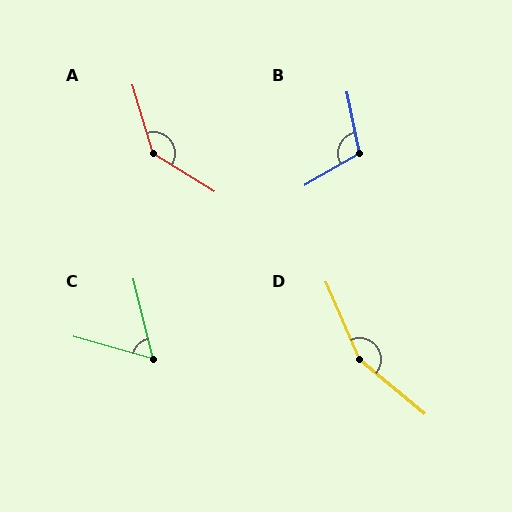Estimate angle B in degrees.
Approximately 109 degrees.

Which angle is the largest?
D, at approximately 153 degrees.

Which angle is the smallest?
C, at approximately 61 degrees.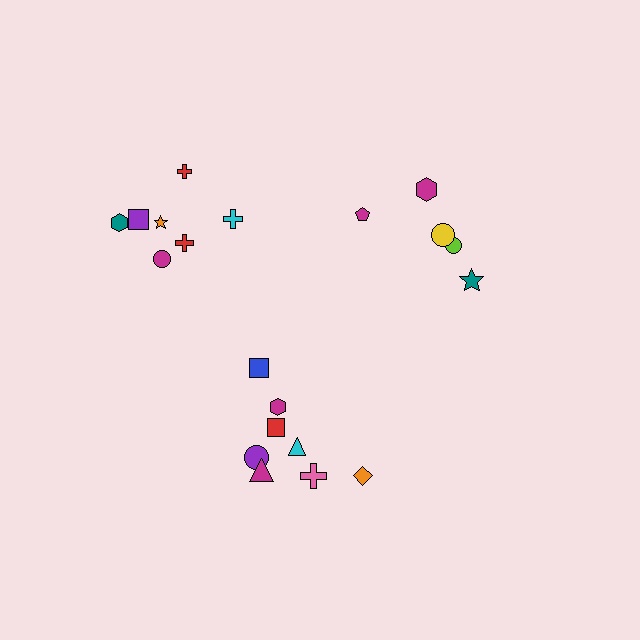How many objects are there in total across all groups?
There are 20 objects.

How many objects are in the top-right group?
There are 5 objects.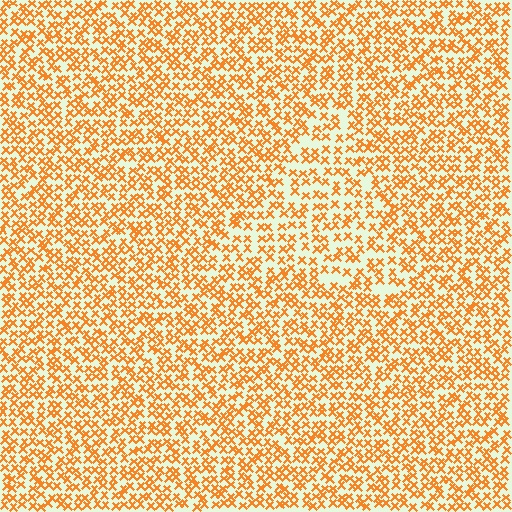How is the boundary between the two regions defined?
The boundary is defined by a change in element density (approximately 1.5x ratio). All elements are the same color, size, and shape.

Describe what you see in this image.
The image contains small orange elements arranged at two different densities. A triangle-shaped region is visible where the elements are less densely packed than the surrounding area.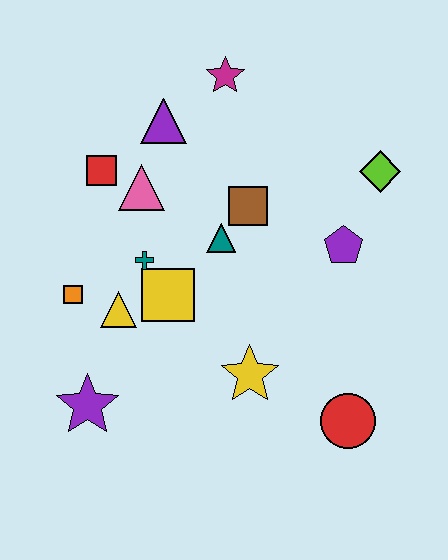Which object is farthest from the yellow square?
The lime diamond is farthest from the yellow square.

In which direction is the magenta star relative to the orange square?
The magenta star is above the orange square.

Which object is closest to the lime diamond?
The purple pentagon is closest to the lime diamond.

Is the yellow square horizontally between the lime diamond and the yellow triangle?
Yes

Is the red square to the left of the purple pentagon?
Yes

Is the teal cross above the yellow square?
Yes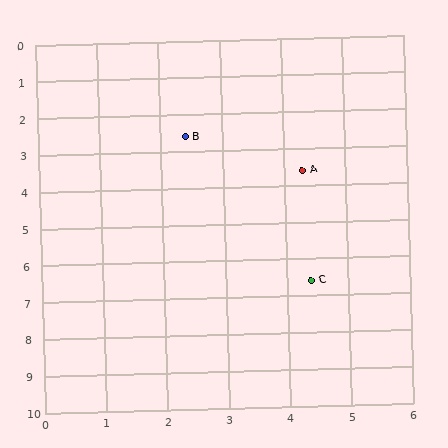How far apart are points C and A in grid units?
Points C and A are about 3.0 grid units apart.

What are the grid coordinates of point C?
Point C is at approximately (4.4, 6.6).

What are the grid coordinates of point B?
Point B is at approximately (2.4, 2.6).